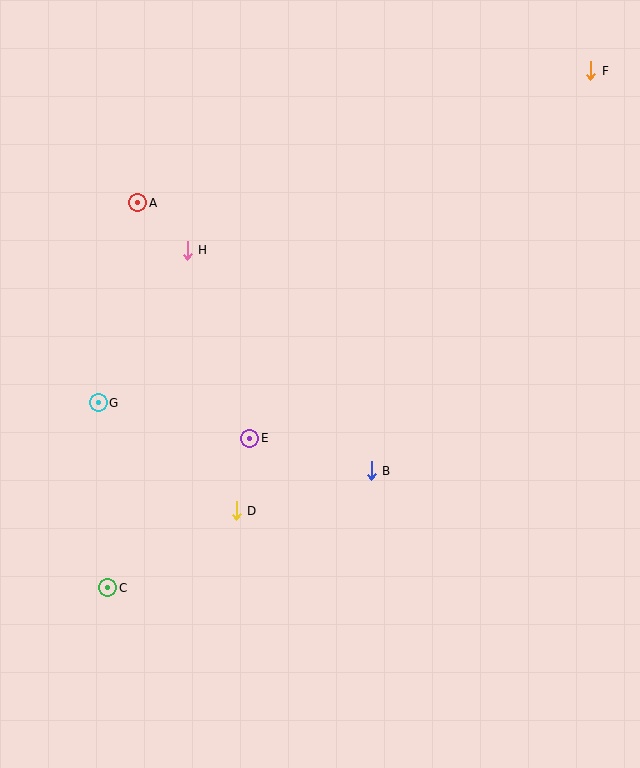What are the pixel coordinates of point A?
Point A is at (138, 203).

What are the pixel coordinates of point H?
Point H is at (187, 250).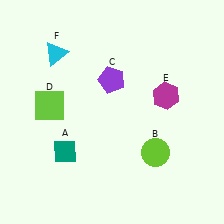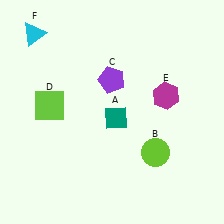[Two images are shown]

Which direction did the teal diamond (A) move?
The teal diamond (A) moved right.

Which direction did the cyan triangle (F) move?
The cyan triangle (F) moved left.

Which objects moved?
The objects that moved are: the teal diamond (A), the cyan triangle (F).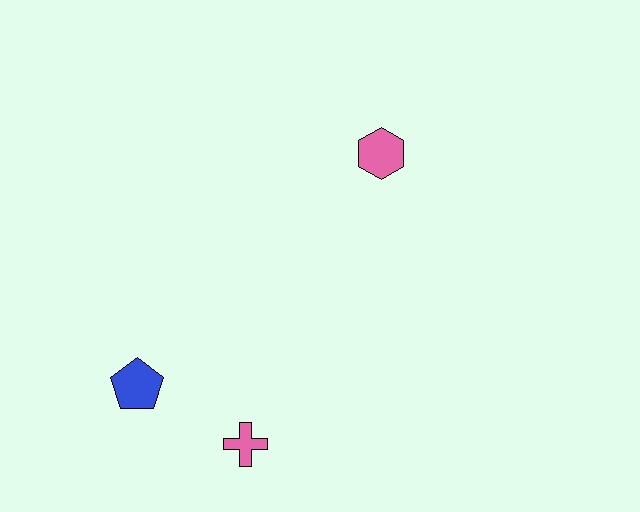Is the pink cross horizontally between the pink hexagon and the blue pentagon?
Yes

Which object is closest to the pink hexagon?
The pink cross is closest to the pink hexagon.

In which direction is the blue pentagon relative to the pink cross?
The blue pentagon is to the left of the pink cross.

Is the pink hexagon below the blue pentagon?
No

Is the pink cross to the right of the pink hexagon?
No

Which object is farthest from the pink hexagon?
The blue pentagon is farthest from the pink hexagon.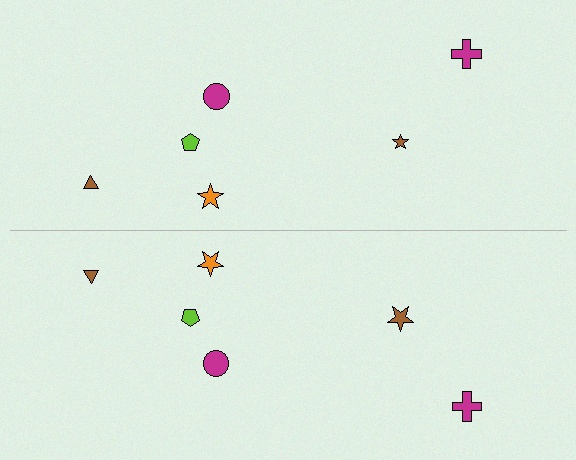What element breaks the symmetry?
The brown star on the bottom side has a different size than its mirror counterpart.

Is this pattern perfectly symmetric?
No, the pattern is not perfectly symmetric. The brown star on the bottom side has a different size than its mirror counterpart.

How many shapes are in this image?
There are 12 shapes in this image.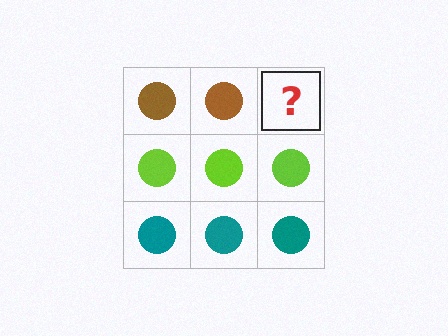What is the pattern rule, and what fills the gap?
The rule is that each row has a consistent color. The gap should be filled with a brown circle.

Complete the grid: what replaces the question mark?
The question mark should be replaced with a brown circle.